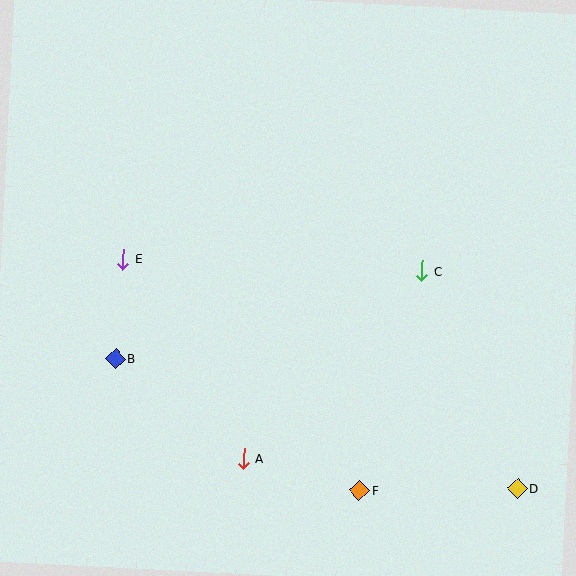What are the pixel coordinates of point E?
Point E is at (123, 259).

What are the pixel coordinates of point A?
Point A is at (243, 458).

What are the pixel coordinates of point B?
Point B is at (115, 358).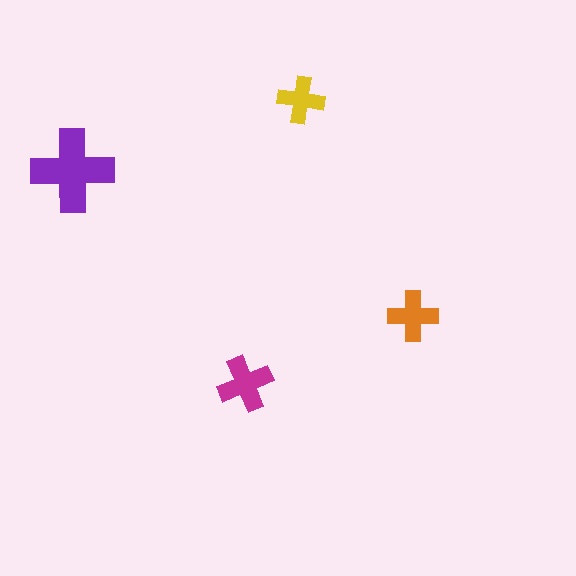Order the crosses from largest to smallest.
the purple one, the magenta one, the orange one, the yellow one.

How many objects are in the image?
There are 4 objects in the image.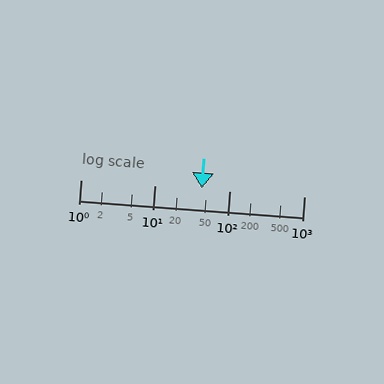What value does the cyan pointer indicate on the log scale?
The pointer indicates approximately 42.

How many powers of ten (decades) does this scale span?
The scale spans 3 decades, from 1 to 1000.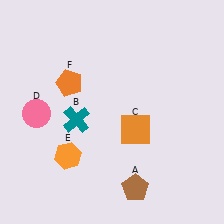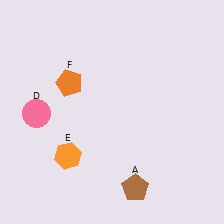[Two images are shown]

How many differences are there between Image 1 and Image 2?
There are 2 differences between the two images.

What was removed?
The teal cross (B), the orange square (C) were removed in Image 2.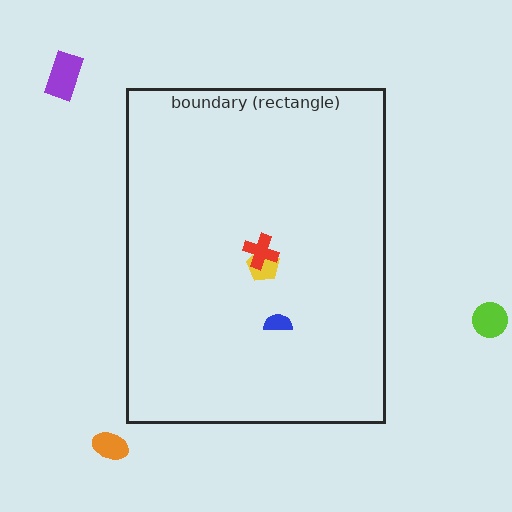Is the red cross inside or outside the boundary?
Inside.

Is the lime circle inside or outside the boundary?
Outside.